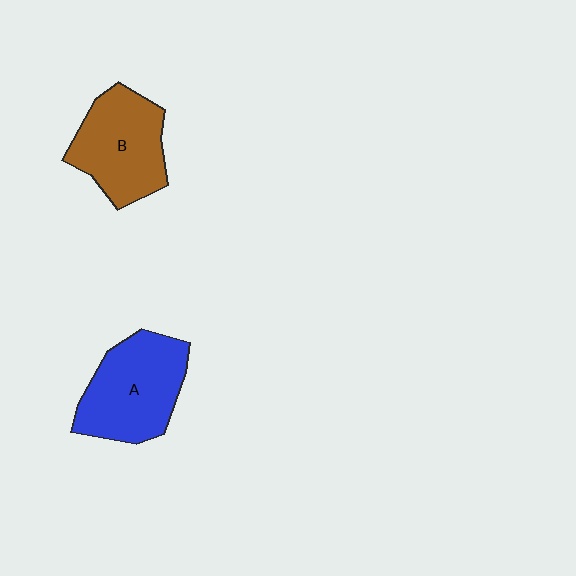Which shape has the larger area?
Shape A (blue).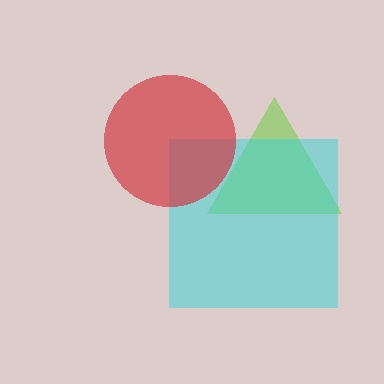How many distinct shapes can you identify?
There are 3 distinct shapes: a lime triangle, a cyan square, a red circle.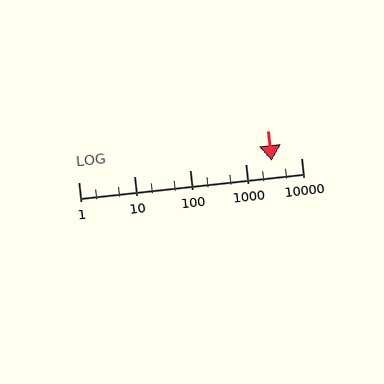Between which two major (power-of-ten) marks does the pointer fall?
The pointer is between 1000 and 10000.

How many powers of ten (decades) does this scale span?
The scale spans 4 decades, from 1 to 10000.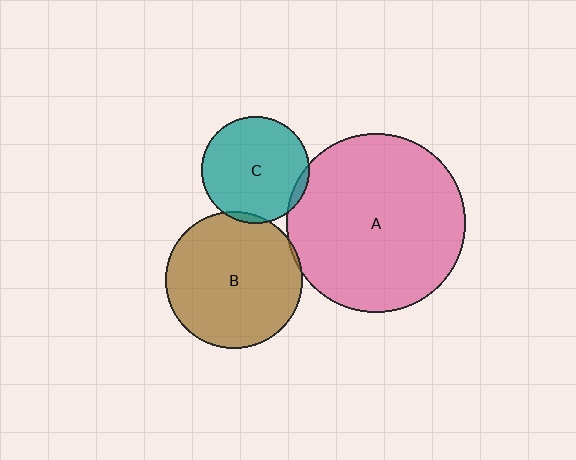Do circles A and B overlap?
Yes.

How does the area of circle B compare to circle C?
Approximately 1.6 times.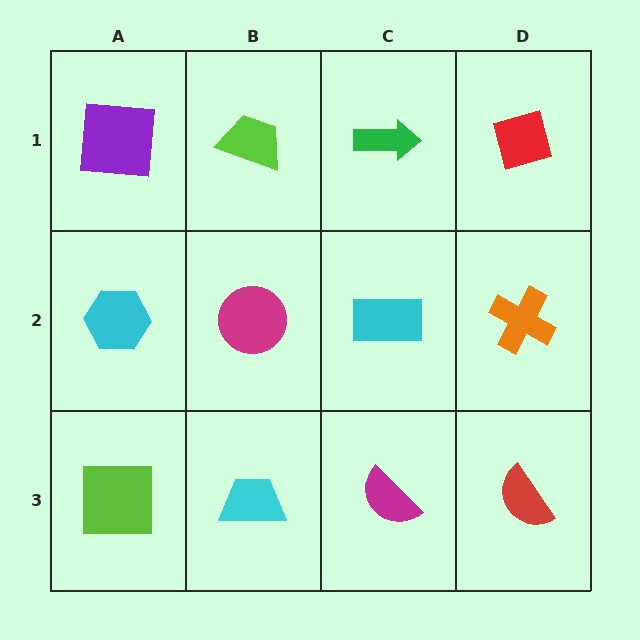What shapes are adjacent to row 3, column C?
A cyan rectangle (row 2, column C), a cyan trapezoid (row 3, column B), a red semicircle (row 3, column D).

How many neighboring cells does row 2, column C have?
4.